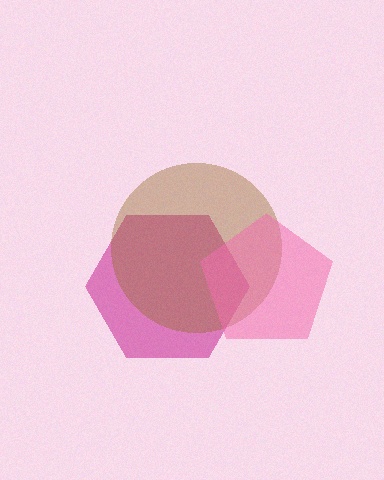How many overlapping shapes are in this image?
There are 3 overlapping shapes in the image.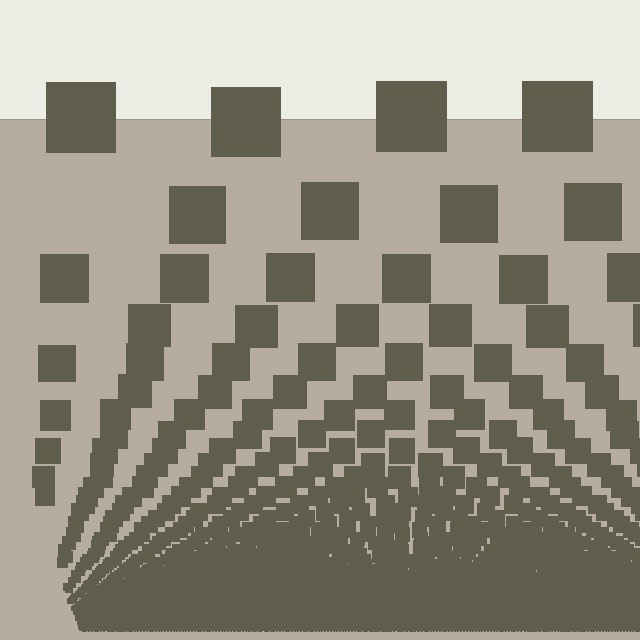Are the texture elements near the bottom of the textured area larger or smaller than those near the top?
Smaller. The gradient is inverted — elements near the bottom are smaller and denser.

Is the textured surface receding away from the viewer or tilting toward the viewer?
The surface appears to tilt toward the viewer. Texture elements get larger and sparser toward the top.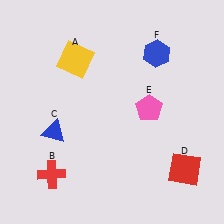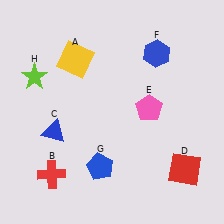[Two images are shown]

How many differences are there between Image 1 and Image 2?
There are 2 differences between the two images.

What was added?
A blue pentagon (G), a lime star (H) were added in Image 2.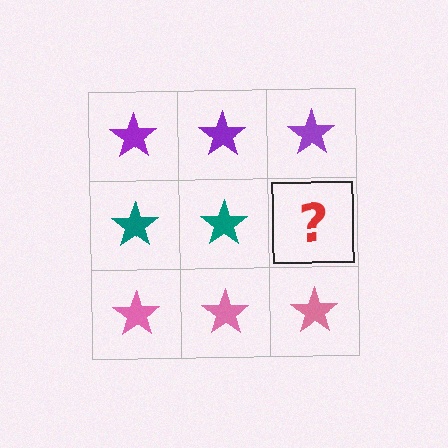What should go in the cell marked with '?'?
The missing cell should contain a teal star.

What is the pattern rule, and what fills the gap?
The rule is that each row has a consistent color. The gap should be filled with a teal star.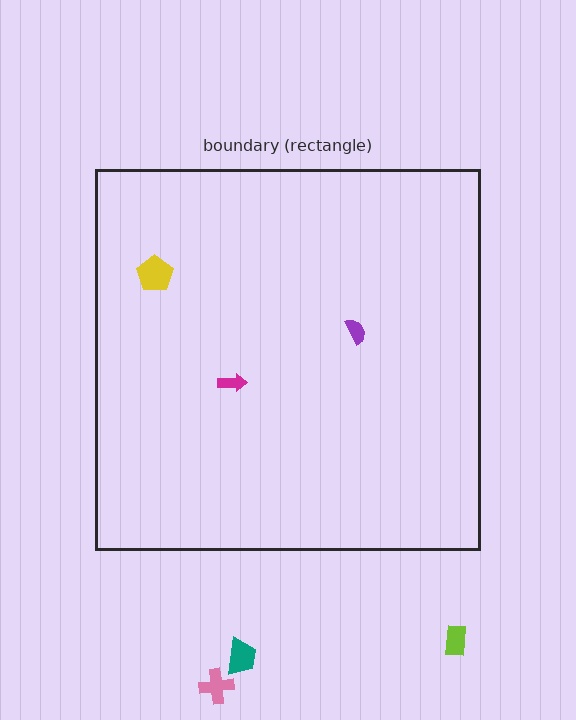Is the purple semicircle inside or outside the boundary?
Inside.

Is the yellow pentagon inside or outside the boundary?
Inside.